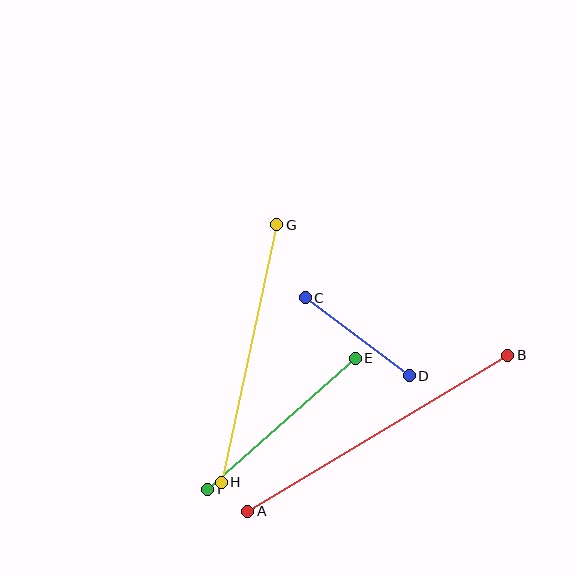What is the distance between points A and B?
The distance is approximately 303 pixels.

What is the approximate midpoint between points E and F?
The midpoint is at approximately (282, 424) pixels.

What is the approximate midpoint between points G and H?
The midpoint is at approximately (249, 354) pixels.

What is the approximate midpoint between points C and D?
The midpoint is at approximately (357, 337) pixels.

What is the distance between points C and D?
The distance is approximately 130 pixels.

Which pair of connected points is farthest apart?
Points A and B are farthest apart.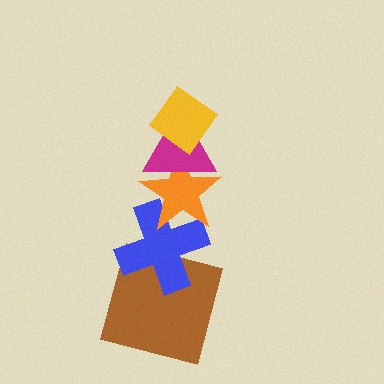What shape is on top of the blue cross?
The orange star is on top of the blue cross.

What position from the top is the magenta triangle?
The magenta triangle is 2nd from the top.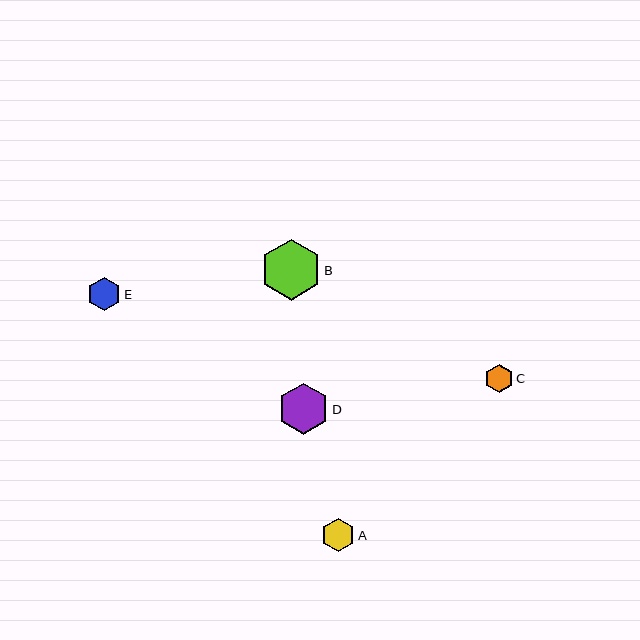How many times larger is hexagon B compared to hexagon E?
Hexagon B is approximately 1.8 times the size of hexagon E.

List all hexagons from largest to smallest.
From largest to smallest: B, D, A, E, C.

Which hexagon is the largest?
Hexagon B is the largest with a size of approximately 61 pixels.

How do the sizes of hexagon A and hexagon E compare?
Hexagon A and hexagon E are approximately the same size.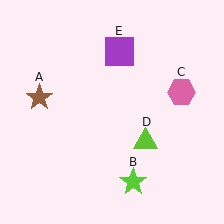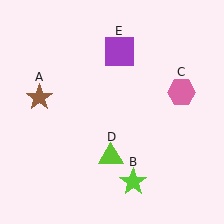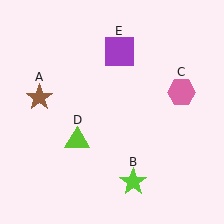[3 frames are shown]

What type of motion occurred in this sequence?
The lime triangle (object D) rotated clockwise around the center of the scene.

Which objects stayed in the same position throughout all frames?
Brown star (object A) and lime star (object B) and pink hexagon (object C) and purple square (object E) remained stationary.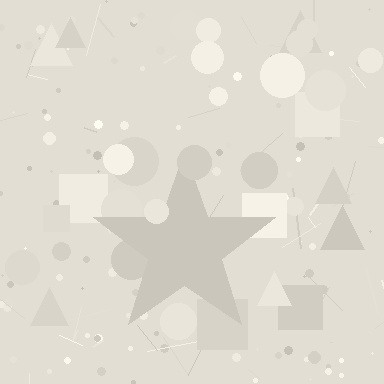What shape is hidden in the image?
A star is hidden in the image.